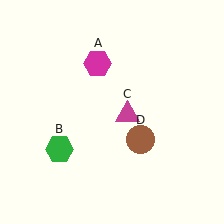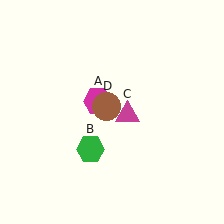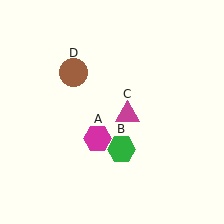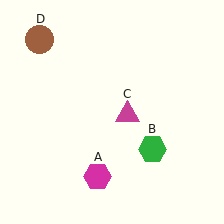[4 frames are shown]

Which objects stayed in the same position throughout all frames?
Magenta triangle (object C) remained stationary.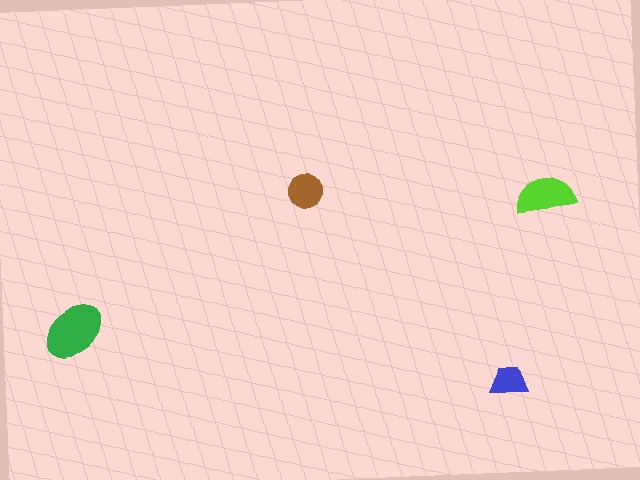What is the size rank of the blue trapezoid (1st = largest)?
4th.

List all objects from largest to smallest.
The green ellipse, the lime semicircle, the brown circle, the blue trapezoid.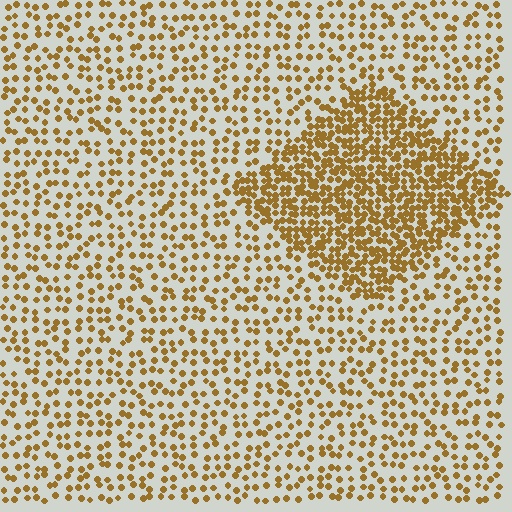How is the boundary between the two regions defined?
The boundary is defined by a change in element density (approximately 2.4x ratio). All elements are the same color, size, and shape.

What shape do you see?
I see a diamond.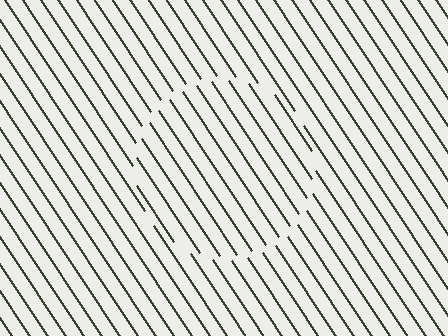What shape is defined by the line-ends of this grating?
An illusory circle. The interior of the shape contains the same grating, shifted by half a period — the contour is defined by the phase discontinuity where line-ends from the inner and outer gratings abut.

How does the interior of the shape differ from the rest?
The interior of the shape contains the same grating, shifted by half a period — the contour is defined by the phase discontinuity where line-ends from the inner and outer gratings abut.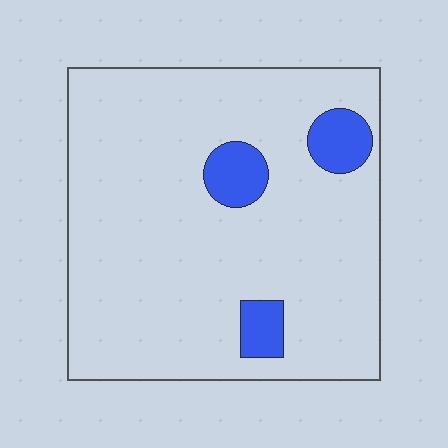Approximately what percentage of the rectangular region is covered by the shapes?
Approximately 10%.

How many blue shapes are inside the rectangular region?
3.